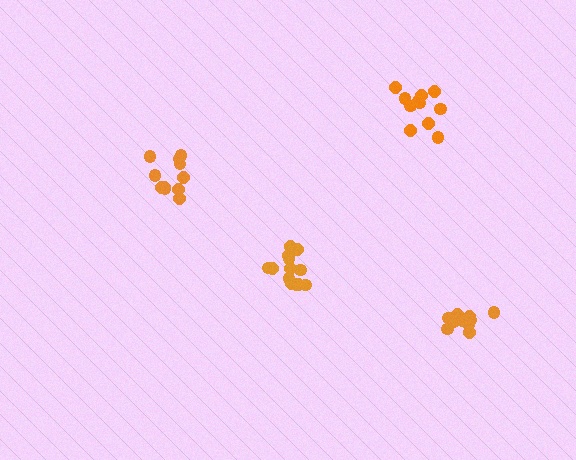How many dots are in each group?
Group 1: 11 dots, Group 2: 13 dots, Group 3: 11 dots, Group 4: 11 dots (46 total).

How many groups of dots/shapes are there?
There are 4 groups.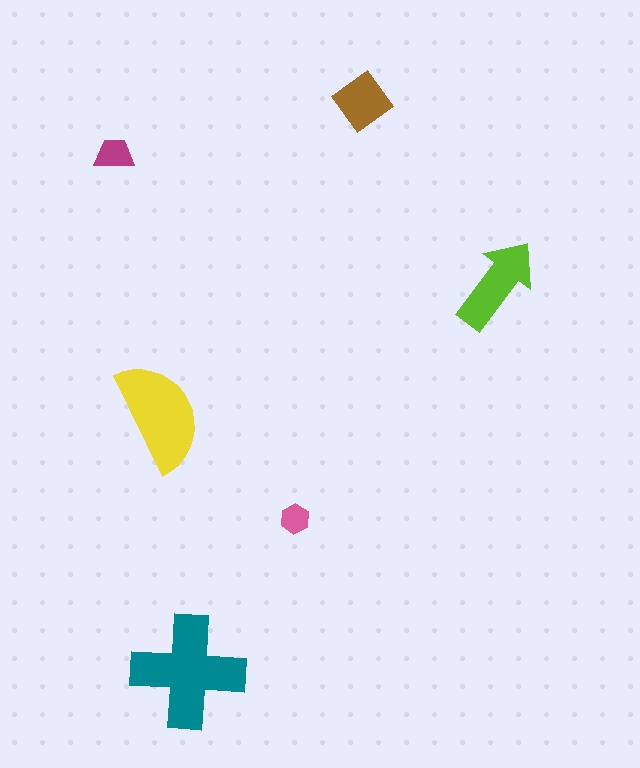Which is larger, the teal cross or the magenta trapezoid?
The teal cross.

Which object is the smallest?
The pink hexagon.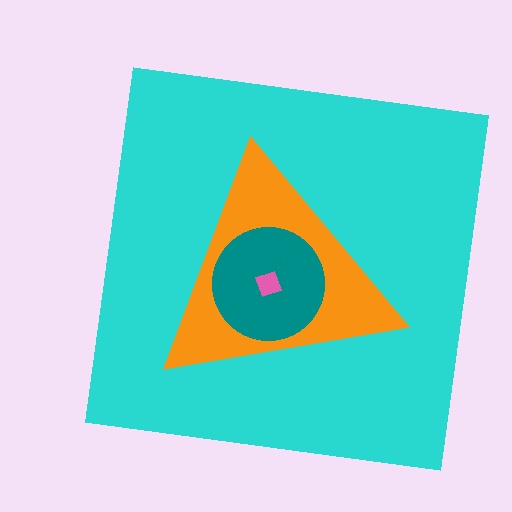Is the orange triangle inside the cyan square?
Yes.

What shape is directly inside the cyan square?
The orange triangle.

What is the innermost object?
The pink diamond.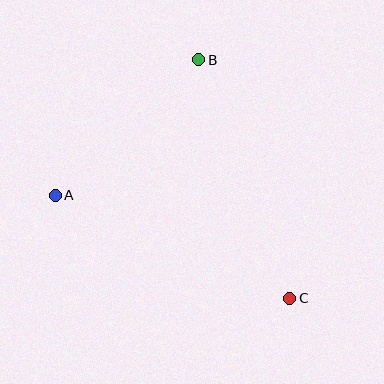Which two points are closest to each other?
Points A and B are closest to each other.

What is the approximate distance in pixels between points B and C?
The distance between B and C is approximately 256 pixels.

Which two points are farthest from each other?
Points A and C are farthest from each other.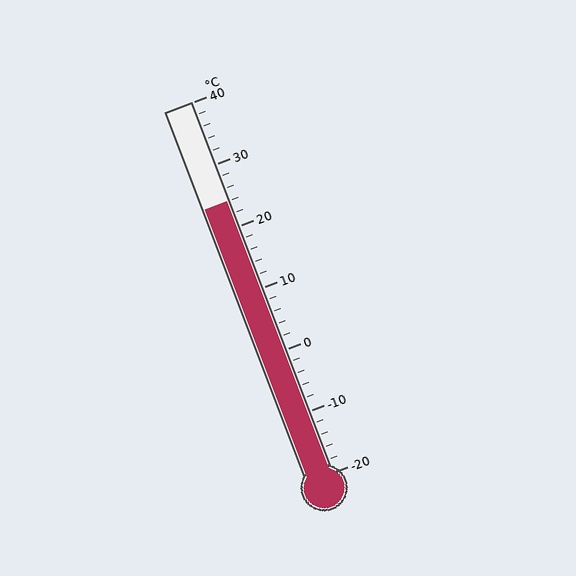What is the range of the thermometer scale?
The thermometer scale ranges from -20°C to 40°C.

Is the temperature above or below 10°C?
The temperature is above 10°C.